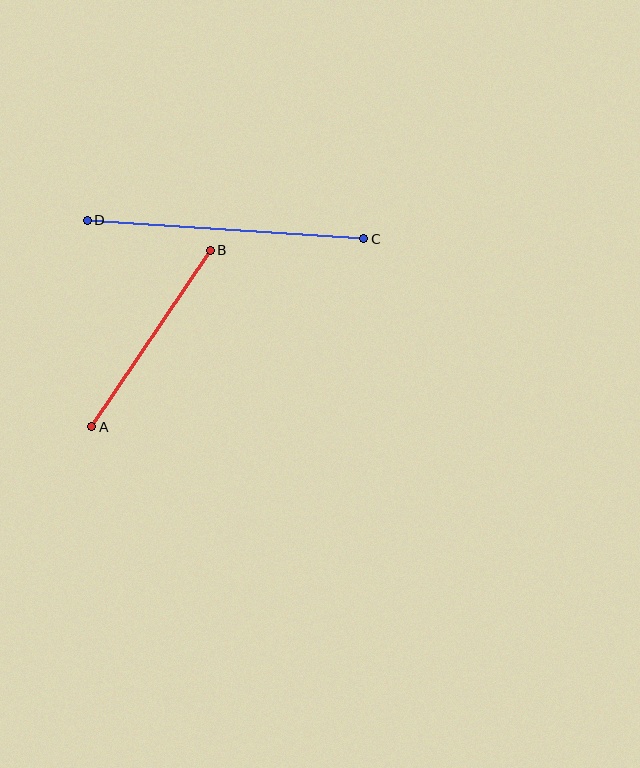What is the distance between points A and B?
The distance is approximately 212 pixels.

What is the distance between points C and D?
The distance is approximately 277 pixels.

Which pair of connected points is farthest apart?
Points C and D are farthest apart.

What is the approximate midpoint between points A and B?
The midpoint is at approximately (151, 338) pixels.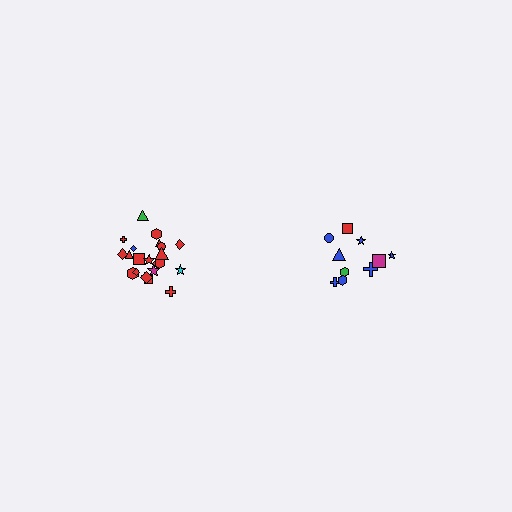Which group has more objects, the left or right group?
The left group.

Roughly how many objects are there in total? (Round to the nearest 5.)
Roughly 30 objects in total.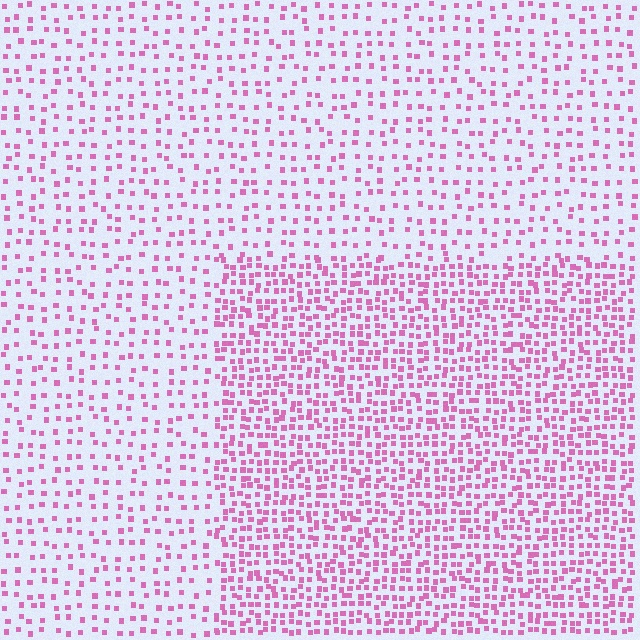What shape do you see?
I see a rectangle.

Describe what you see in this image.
The image contains small pink elements arranged at two different densities. A rectangle-shaped region is visible where the elements are more densely packed than the surrounding area.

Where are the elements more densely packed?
The elements are more densely packed inside the rectangle boundary.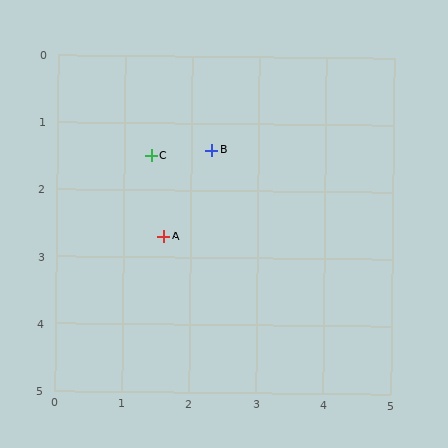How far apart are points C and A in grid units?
Points C and A are about 1.2 grid units apart.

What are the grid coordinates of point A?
Point A is at approximately (1.6, 2.7).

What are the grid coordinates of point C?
Point C is at approximately (1.4, 1.5).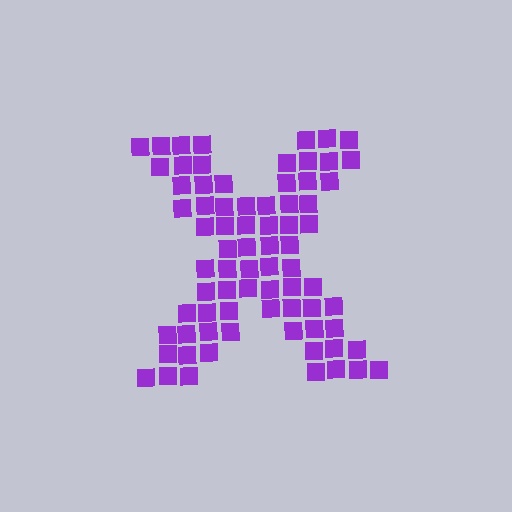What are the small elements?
The small elements are squares.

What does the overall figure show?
The overall figure shows the letter X.